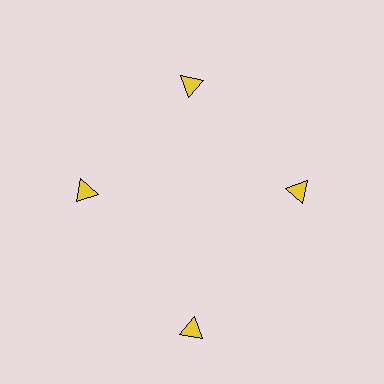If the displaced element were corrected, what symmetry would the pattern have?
It would have 4-fold rotational symmetry — the pattern would map onto itself every 90 degrees.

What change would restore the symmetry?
The symmetry would be restored by moving it inward, back onto the ring so that all 4 triangles sit at equal angles and equal distance from the center.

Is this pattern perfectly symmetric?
No. The 4 yellow triangles are arranged in a ring, but one element near the 6 o'clock position is pushed outward from the center, breaking the 4-fold rotational symmetry.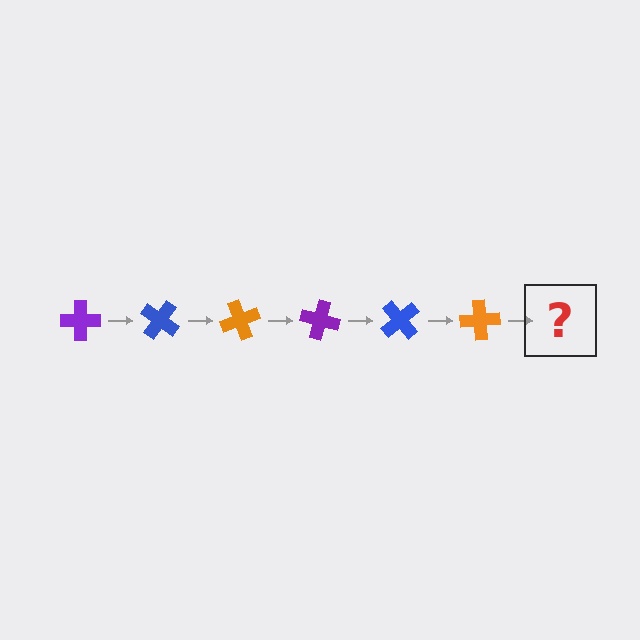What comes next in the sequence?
The next element should be a purple cross, rotated 210 degrees from the start.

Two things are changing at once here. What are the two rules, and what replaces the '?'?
The two rules are that it rotates 35 degrees each step and the color cycles through purple, blue, and orange. The '?' should be a purple cross, rotated 210 degrees from the start.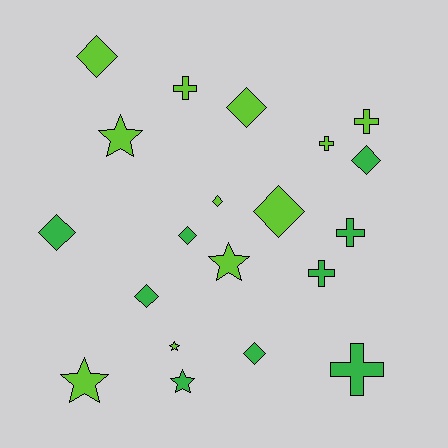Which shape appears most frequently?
Diamond, with 9 objects.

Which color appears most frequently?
Lime, with 11 objects.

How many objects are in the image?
There are 20 objects.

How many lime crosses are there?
There are 3 lime crosses.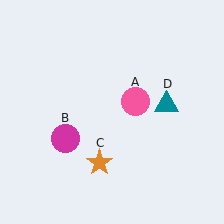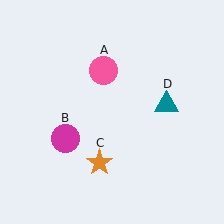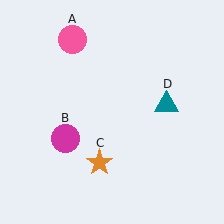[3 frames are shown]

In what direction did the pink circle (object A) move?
The pink circle (object A) moved up and to the left.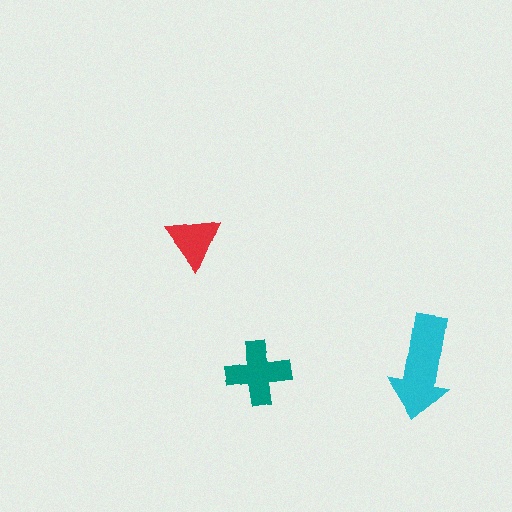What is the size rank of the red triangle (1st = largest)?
3rd.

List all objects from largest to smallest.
The cyan arrow, the teal cross, the red triangle.